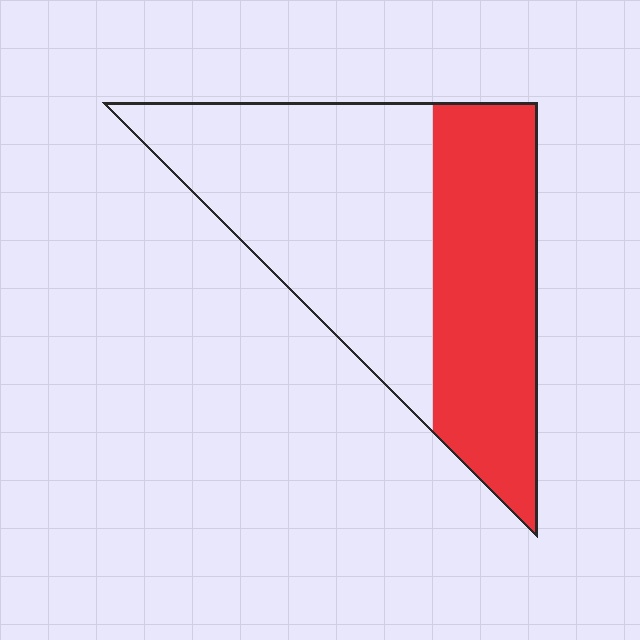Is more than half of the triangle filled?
No.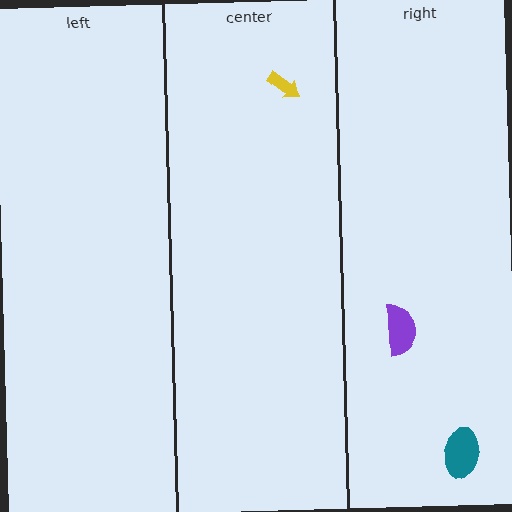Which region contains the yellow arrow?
The center region.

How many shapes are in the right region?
2.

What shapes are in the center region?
The yellow arrow.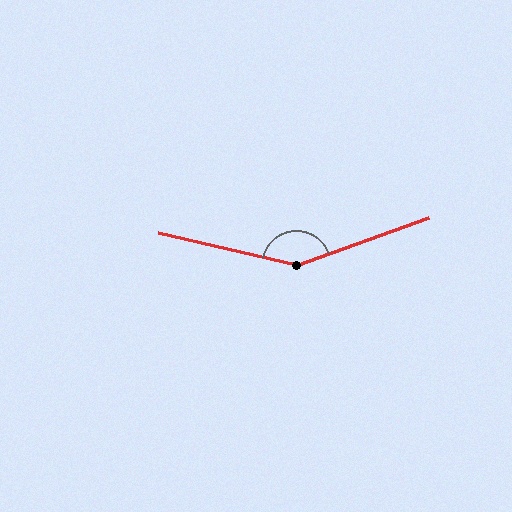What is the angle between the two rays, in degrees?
Approximately 147 degrees.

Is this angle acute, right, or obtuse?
It is obtuse.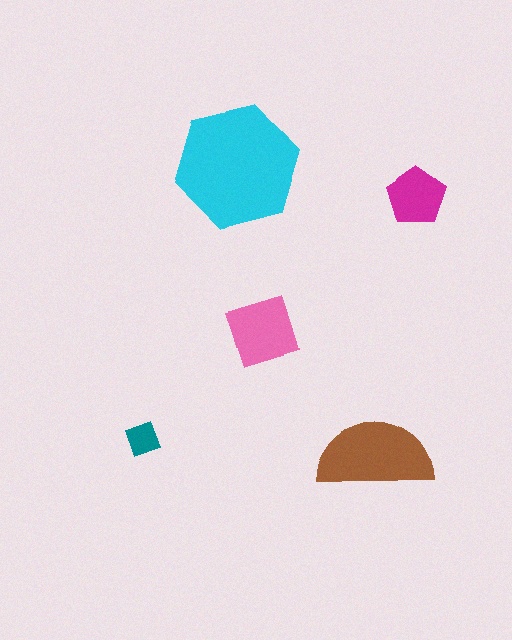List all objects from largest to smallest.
The cyan hexagon, the brown semicircle, the pink square, the magenta pentagon, the teal diamond.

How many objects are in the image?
There are 5 objects in the image.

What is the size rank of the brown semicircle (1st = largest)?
2nd.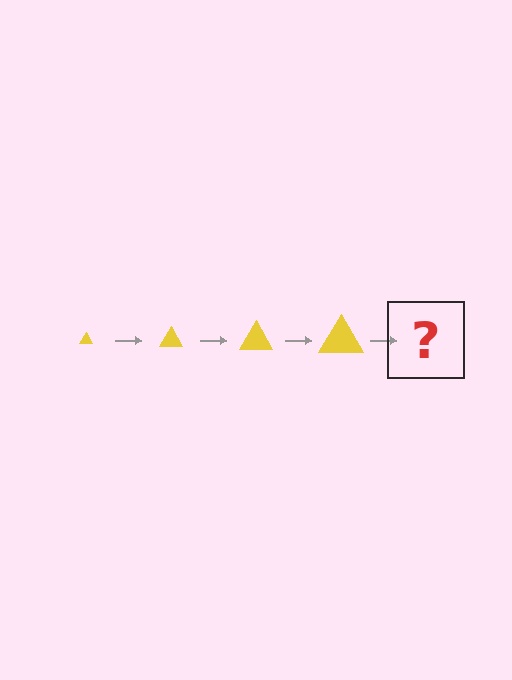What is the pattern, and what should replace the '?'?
The pattern is that the triangle gets progressively larger each step. The '?' should be a yellow triangle, larger than the previous one.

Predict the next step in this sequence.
The next step is a yellow triangle, larger than the previous one.